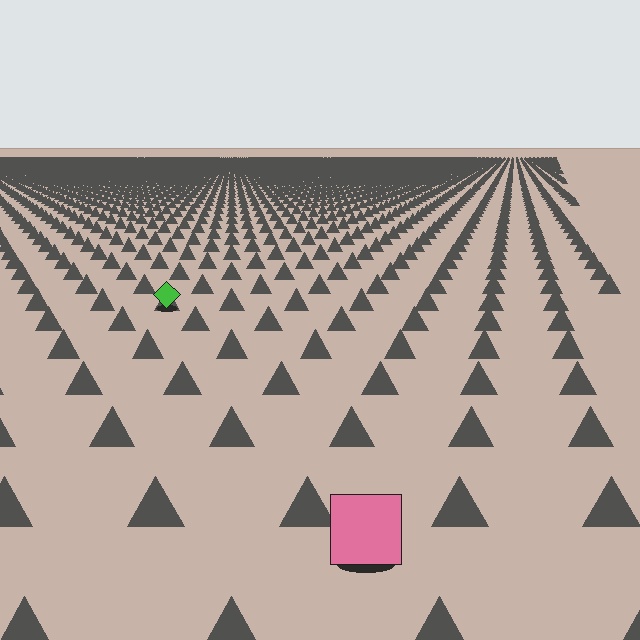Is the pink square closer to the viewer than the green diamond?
Yes. The pink square is closer — you can tell from the texture gradient: the ground texture is coarser near it.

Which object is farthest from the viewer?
The green diamond is farthest from the viewer. It appears smaller and the ground texture around it is denser.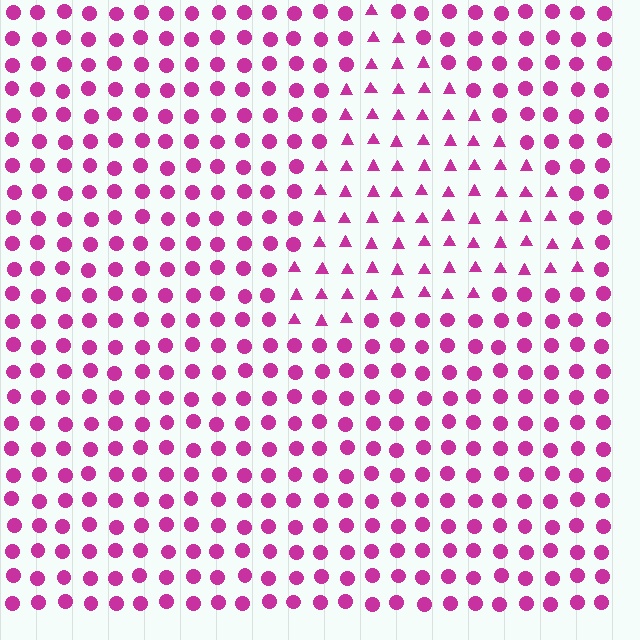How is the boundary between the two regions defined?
The boundary is defined by a change in element shape: triangles inside vs. circles outside. All elements share the same color and spacing.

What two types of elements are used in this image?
The image uses triangles inside the triangle region and circles outside it.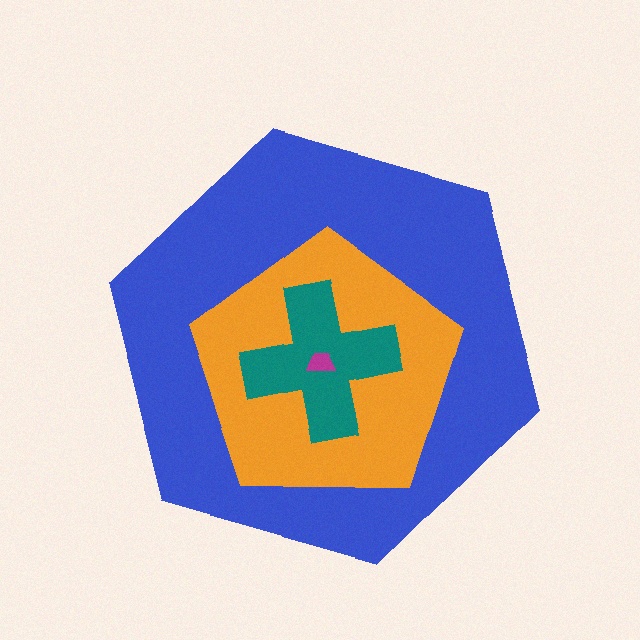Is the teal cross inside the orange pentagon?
Yes.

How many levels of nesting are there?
4.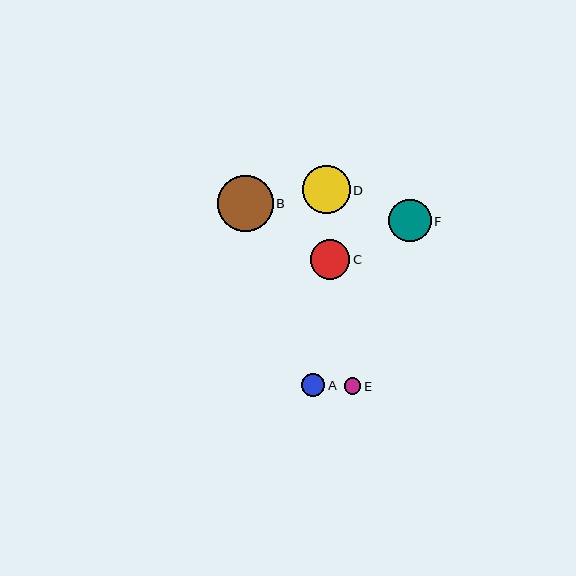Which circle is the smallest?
Circle E is the smallest with a size of approximately 16 pixels.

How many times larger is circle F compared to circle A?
Circle F is approximately 1.8 times the size of circle A.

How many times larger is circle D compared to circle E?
Circle D is approximately 2.9 times the size of circle E.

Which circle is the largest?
Circle B is the largest with a size of approximately 56 pixels.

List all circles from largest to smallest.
From largest to smallest: B, D, F, C, A, E.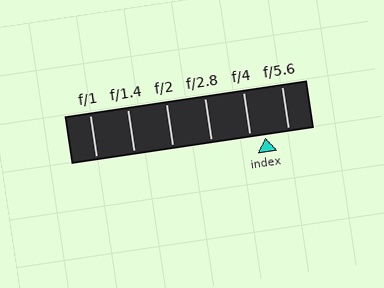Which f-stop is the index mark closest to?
The index mark is closest to f/4.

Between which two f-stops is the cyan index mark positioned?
The index mark is between f/4 and f/5.6.